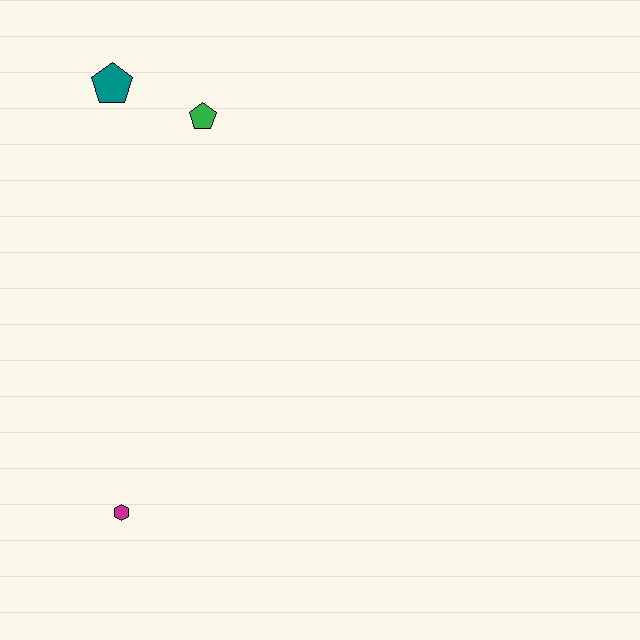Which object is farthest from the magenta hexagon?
The teal pentagon is farthest from the magenta hexagon.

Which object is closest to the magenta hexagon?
The green pentagon is closest to the magenta hexagon.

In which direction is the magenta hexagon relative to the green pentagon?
The magenta hexagon is below the green pentagon.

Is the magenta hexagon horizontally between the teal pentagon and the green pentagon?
Yes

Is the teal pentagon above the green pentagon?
Yes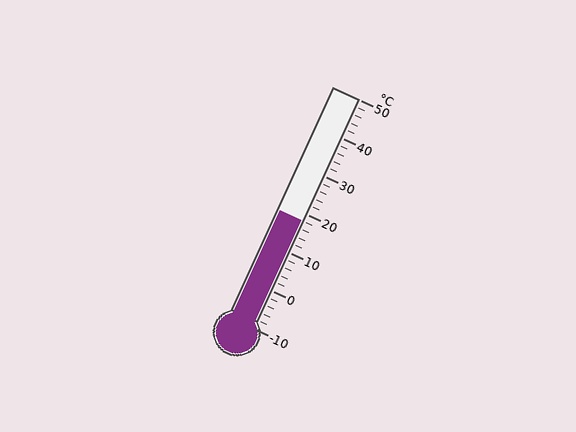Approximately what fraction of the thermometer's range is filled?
The thermometer is filled to approximately 45% of its range.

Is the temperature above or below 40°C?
The temperature is below 40°C.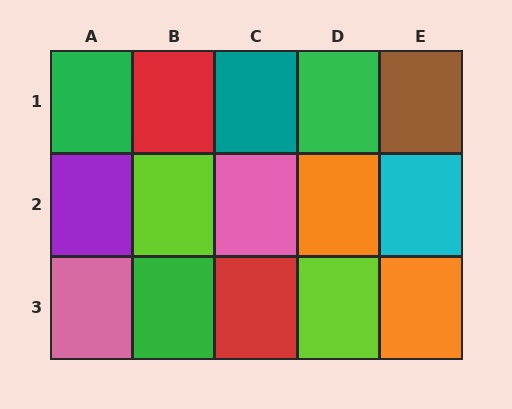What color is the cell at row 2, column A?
Purple.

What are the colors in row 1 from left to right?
Green, red, teal, green, brown.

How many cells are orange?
2 cells are orange.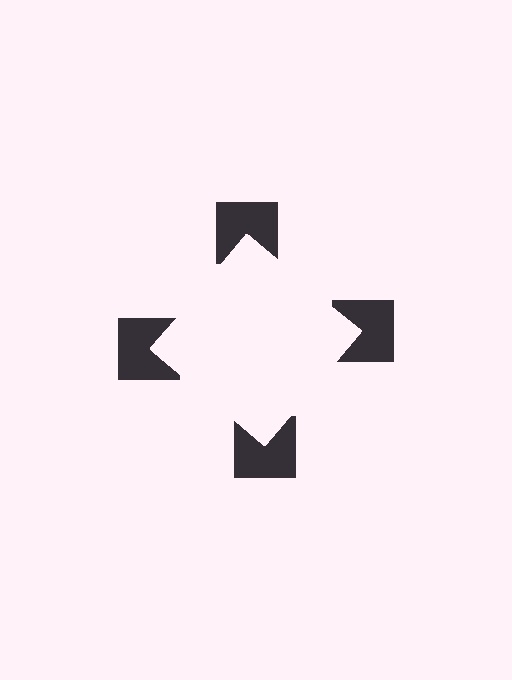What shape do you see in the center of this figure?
An illusory square — its edges are inferred from the aligned wedge cuts in the notched squares, not physically drawn.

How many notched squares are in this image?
There are 4 — one at each vertex of the illusory square.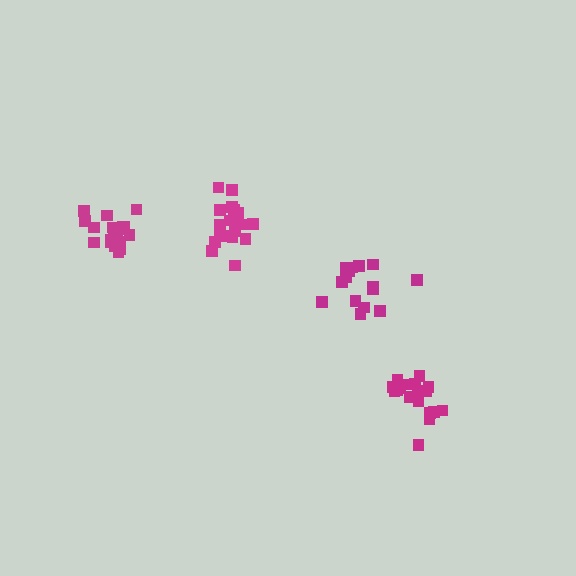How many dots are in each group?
Group 1: 15 dots, Group 2: 19 dots, Group 3: 19 dots, Group 4: 21 dots (74 total).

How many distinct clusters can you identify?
There are 4 distinct clusters.